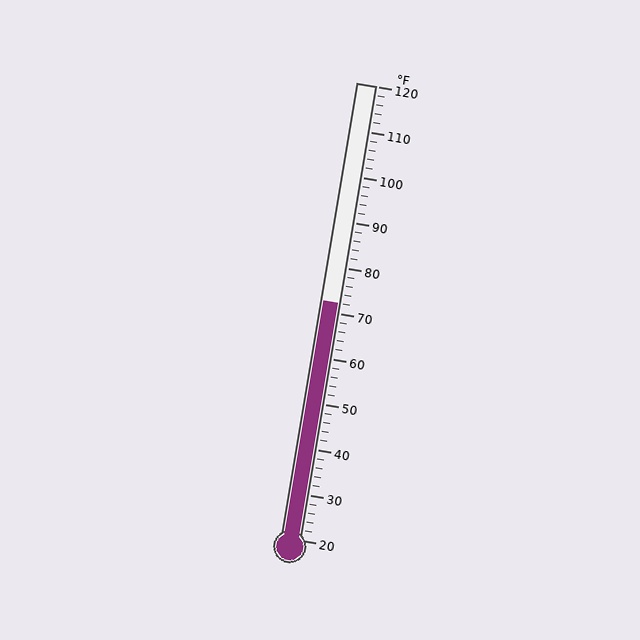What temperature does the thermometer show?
The thermometer shows approximately 72°F.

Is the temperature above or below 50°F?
The temperature is above 50°F.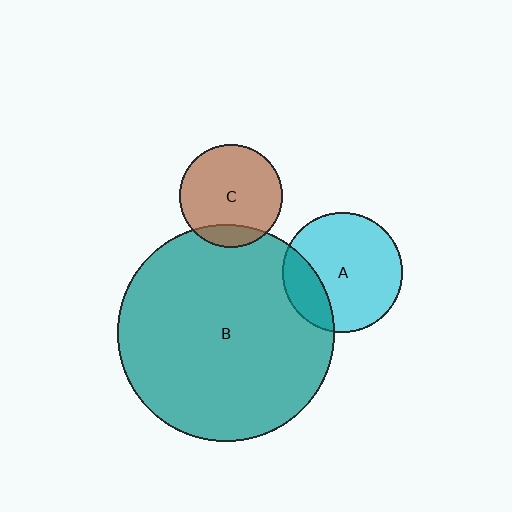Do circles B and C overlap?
Yes.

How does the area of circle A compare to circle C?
Approximately 1.4 times.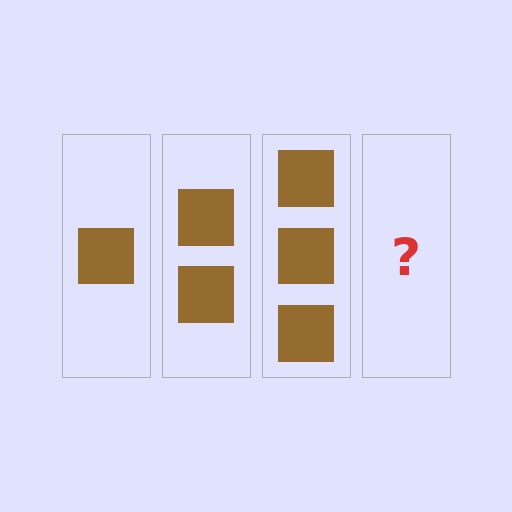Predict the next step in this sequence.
The next step is 4 squares.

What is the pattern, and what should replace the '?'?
The pattern is that each step adds one more square. The '?' should be 4 squares.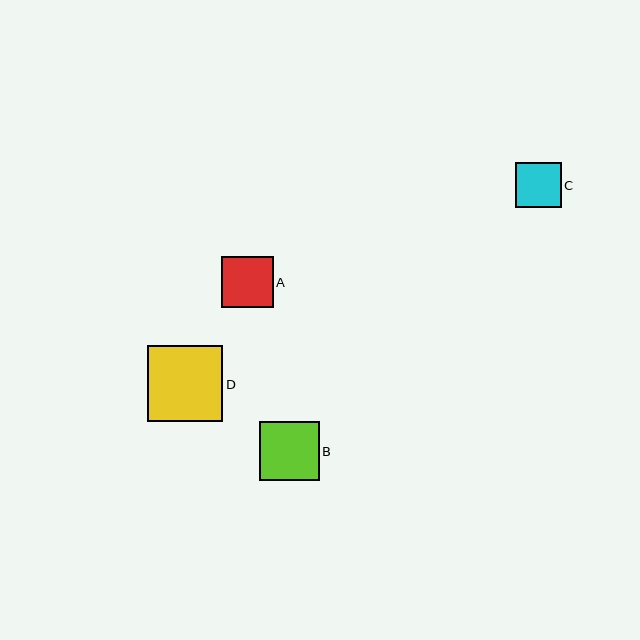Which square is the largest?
Square D is the largest with a size of approximately 76 pixels.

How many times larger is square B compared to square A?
Square B is approximately 1.2 times the size of square A.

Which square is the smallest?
Square C is the smallest with a size of approximately 45 pixels.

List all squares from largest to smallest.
From largest to smallest: D, B, A, C.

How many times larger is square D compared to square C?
Square D is approximately 1.7 times the size of square C.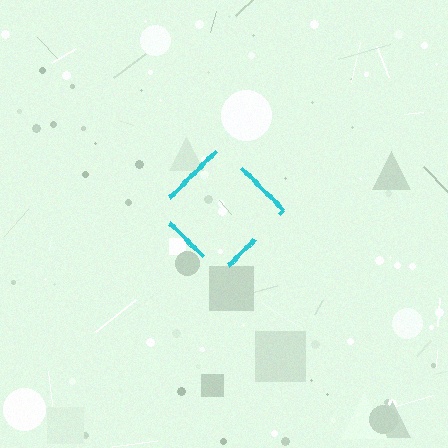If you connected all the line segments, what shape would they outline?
They would outline a diamond.